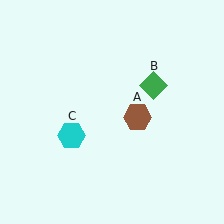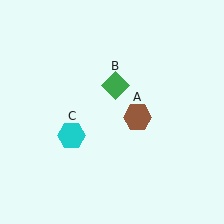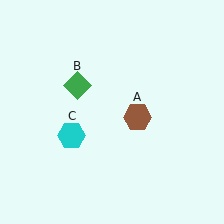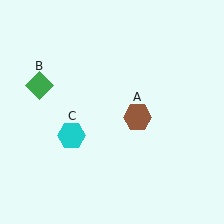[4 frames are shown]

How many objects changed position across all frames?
1 object changed position: green diamond (object B).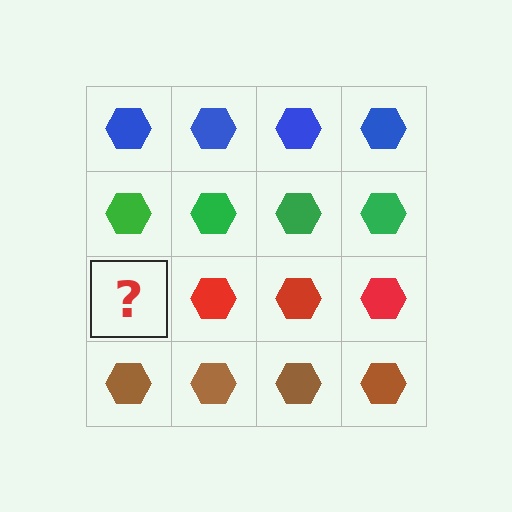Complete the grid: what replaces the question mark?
The question mark should be replaced with a red hexagon.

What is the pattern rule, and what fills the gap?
The rule is that each row has a consistent color. The gap should be filled with a red hexagon.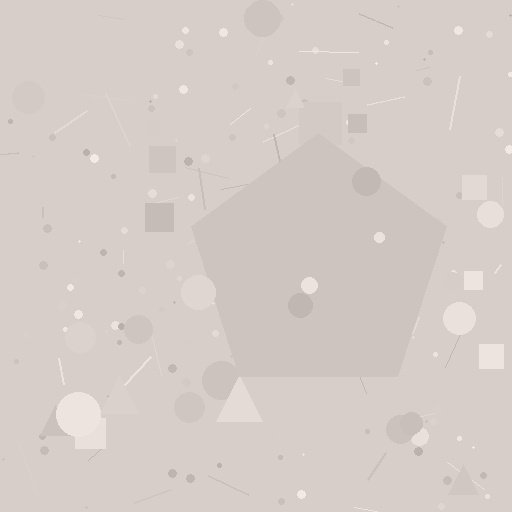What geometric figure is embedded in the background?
A pentagon is embedded in the background.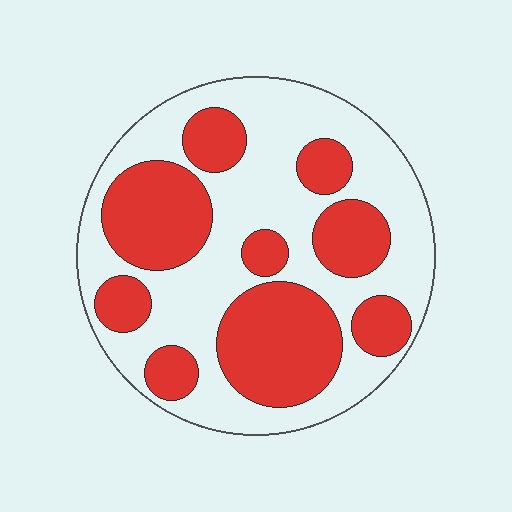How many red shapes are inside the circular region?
9.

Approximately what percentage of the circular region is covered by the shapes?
Approximately 40%.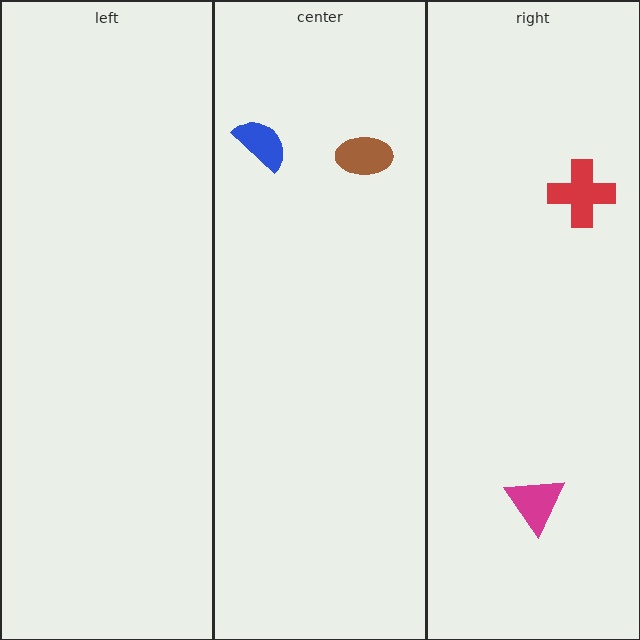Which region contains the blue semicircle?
The center region.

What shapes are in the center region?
The brown ellipse, the blue semicircle.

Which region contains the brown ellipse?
The center region.